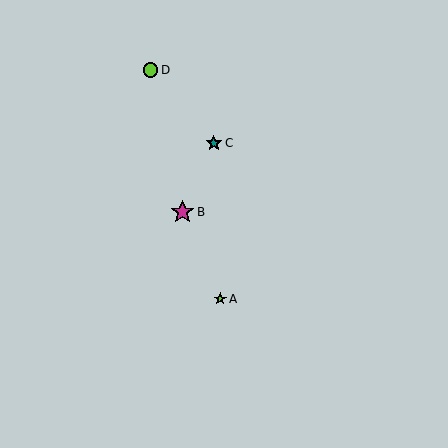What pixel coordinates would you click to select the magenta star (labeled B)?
Click at (183, 212) to select the magenta star B.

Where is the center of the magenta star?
The center of the magenta star is at (183, 212).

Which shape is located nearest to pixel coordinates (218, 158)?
The teal star (labeled C) at (214, 143) is nearest to that location.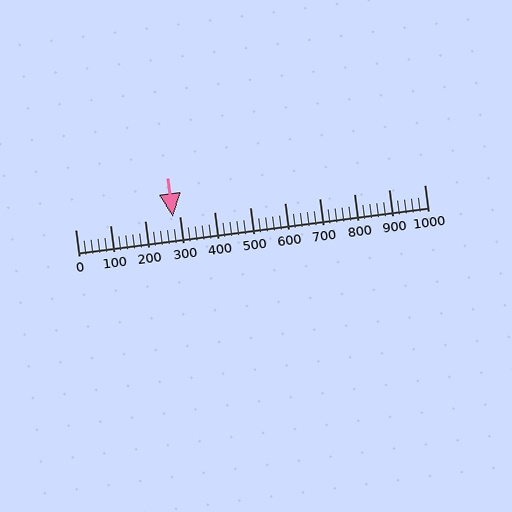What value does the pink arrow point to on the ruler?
The pink arrow points to approximately 280.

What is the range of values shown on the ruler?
The ruler shows values from 0 to 1000.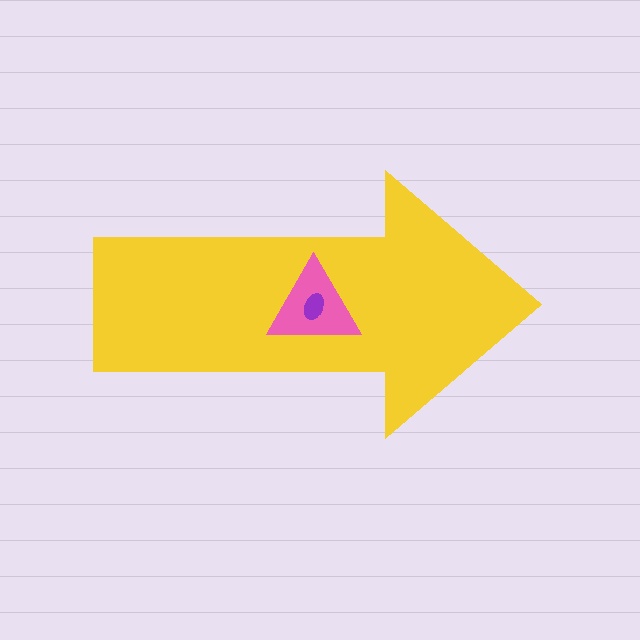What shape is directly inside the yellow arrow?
The pink triangle.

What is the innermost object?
The purple ellipse.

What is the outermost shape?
The yellow arrow.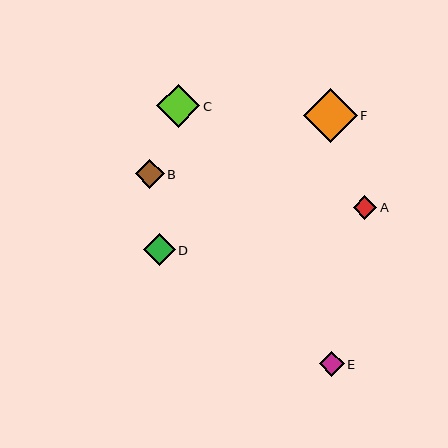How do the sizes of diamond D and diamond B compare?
Diamond D and diamond B are approximately the same size.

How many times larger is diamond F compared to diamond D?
Diamond F is approximately 1.7 times the size of diamond D.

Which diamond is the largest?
Diamond F is the largest with a size of approximately 54 pixels.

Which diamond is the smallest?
Diamond A is the smallest with a size of approximately 23 pixels.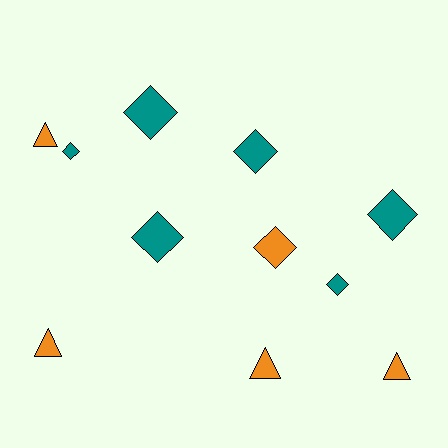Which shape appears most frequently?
Diamond, with 7 objects.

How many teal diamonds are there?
There are 6 teal diamonds.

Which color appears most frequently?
Teal, with 6 objects.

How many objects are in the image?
There are 11 objects.